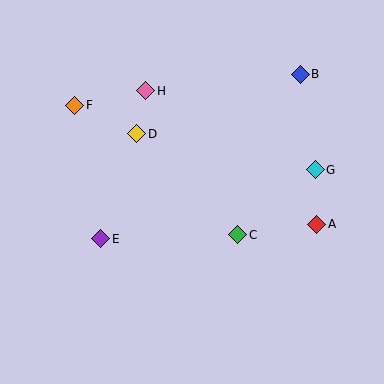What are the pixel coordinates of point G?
Point G is at (315, 170).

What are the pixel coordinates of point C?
Point C is at (238, 235).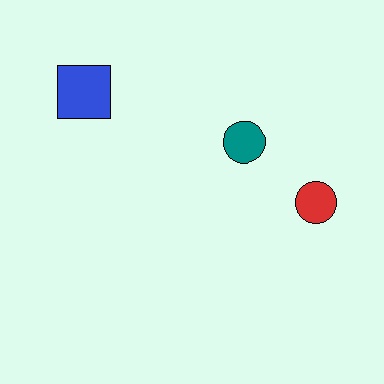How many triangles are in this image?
There are no triangles.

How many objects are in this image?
There are 3 objects.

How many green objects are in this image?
There are no green objects.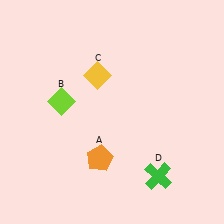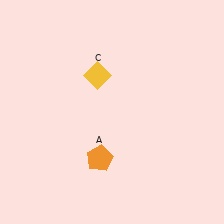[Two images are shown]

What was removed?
The green cross (D), the lime diamond (B) were removed in Image 2.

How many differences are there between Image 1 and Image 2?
There are 2 differences between the two images.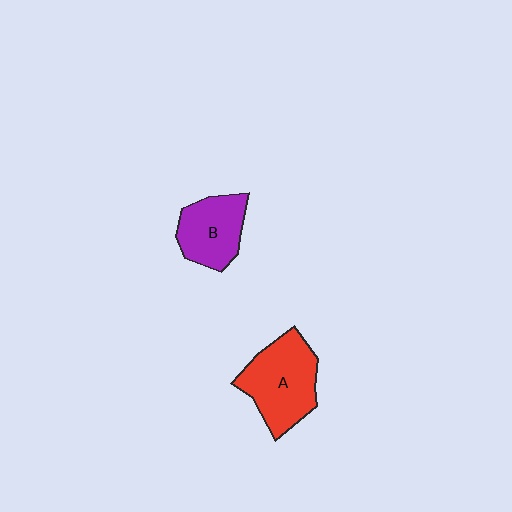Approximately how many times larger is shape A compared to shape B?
Approximately 1.4 times.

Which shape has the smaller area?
Shape B (purple).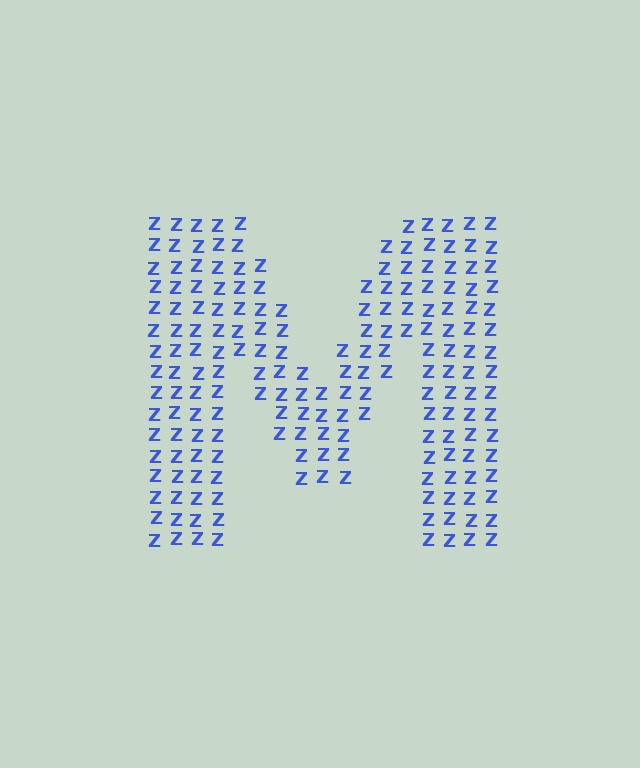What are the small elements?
The small elements are letter Z's.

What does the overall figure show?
The overall figure shows the letter M.